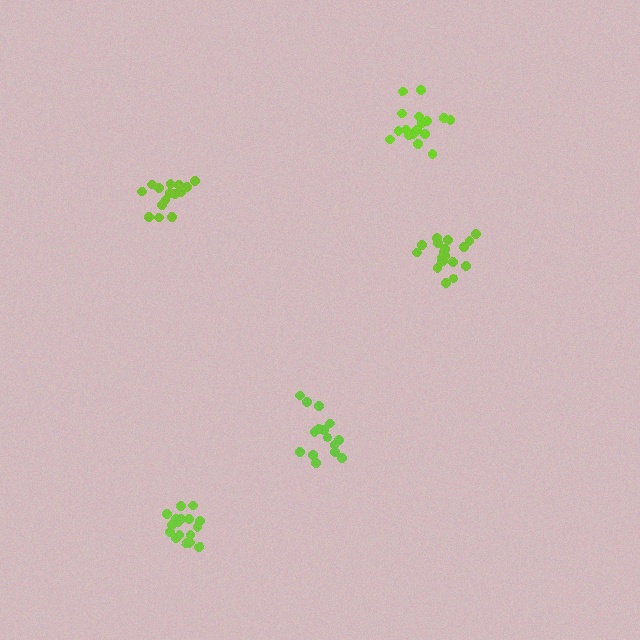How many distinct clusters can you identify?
There are 5 distinct clusters.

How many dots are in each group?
Group 1: 19 dots, Group 2: 17 dots, Group 3: 16 dots, Group 4: 15 dots, Group 5: 17 dots (84 total).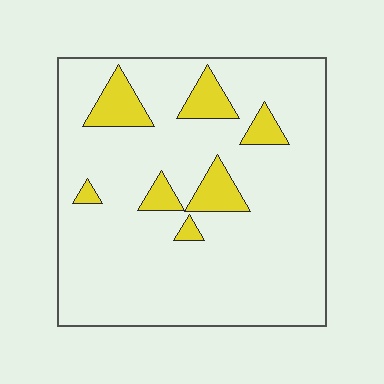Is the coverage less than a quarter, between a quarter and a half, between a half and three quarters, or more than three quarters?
Less than a quarter.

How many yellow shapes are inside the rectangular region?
7.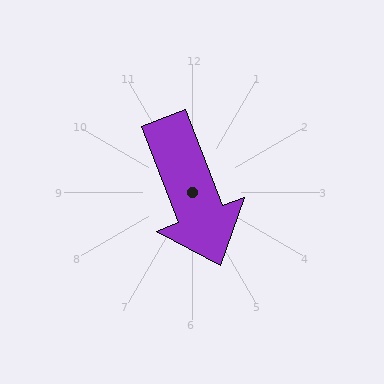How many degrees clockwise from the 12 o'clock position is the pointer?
Approximately 159 degrees.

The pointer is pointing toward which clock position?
Roughly 5 o'clock.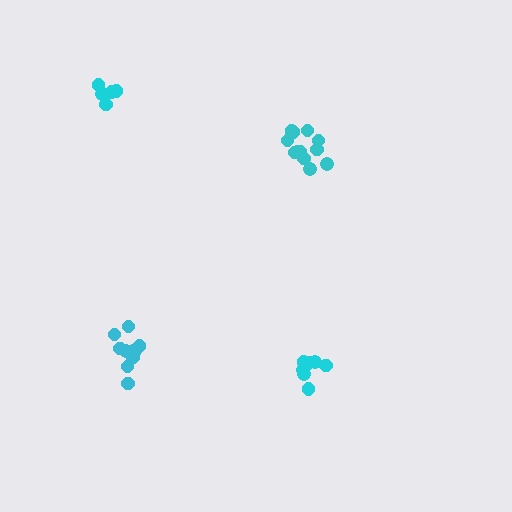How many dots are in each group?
Group 1: 8 dots, Group 2: 10 dots, Group 3: 12 dots, Group 4: 6 dots (36 total).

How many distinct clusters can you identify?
There are 4 distinct clusters.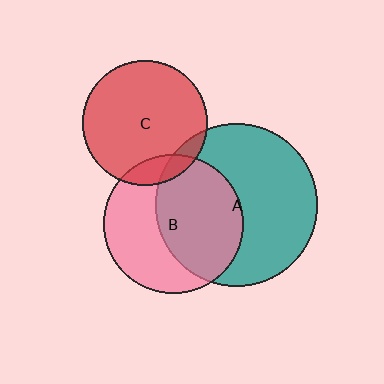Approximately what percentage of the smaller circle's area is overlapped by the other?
Approximately 10%.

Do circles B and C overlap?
Yes.